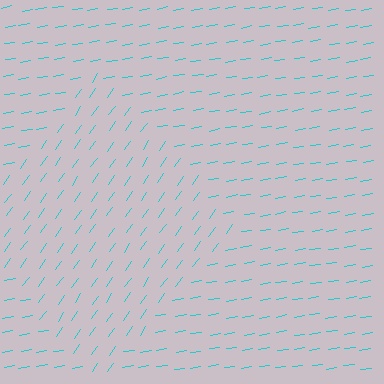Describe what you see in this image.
The image is filled with small cyan line segments. A diamond region in the image has lines oriented differently from the surrounding lines, creating a visible texture boundary.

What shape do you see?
I see a diamond.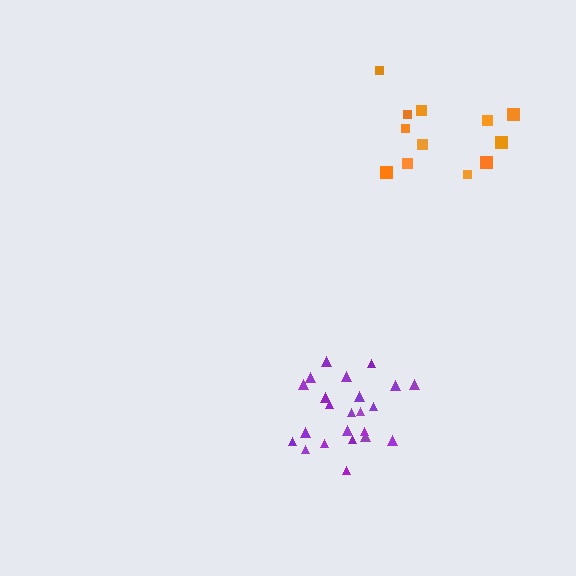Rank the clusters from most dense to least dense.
purple, orange.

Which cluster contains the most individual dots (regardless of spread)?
Purple (23).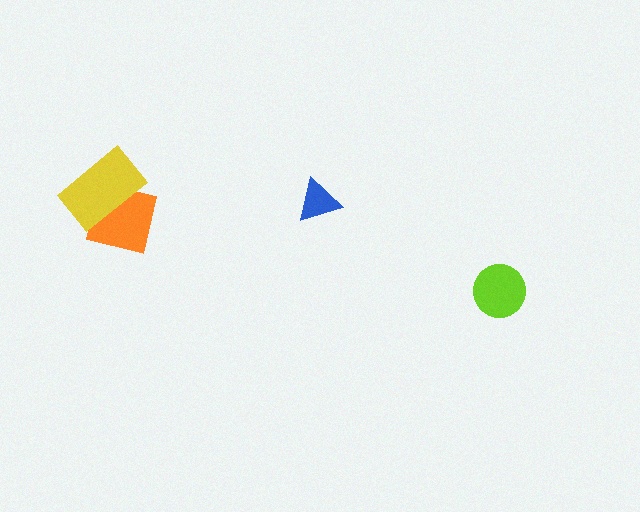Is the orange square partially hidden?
Yes, it is partially covered by another shape.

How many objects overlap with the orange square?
1 object overlaps with the orange square.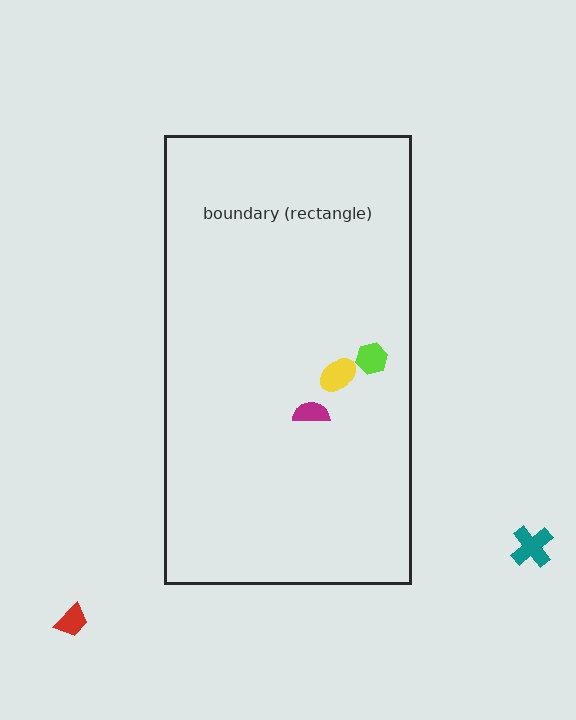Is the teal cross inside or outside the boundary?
Outside.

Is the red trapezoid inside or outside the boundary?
Outside.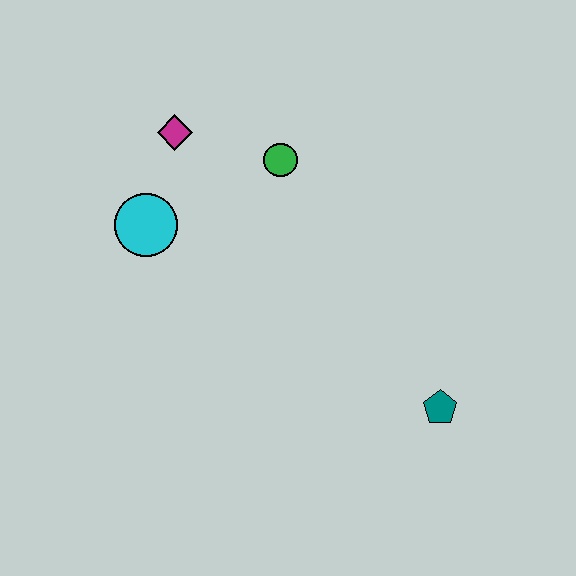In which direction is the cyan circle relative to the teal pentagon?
The cyan circle is to the left of the teal pentagon.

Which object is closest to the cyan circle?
The magenta diamond is closest to the cyan circle.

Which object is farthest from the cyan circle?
The teal pentagon is farthest from the cyan circle.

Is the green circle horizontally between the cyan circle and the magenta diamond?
No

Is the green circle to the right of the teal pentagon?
No